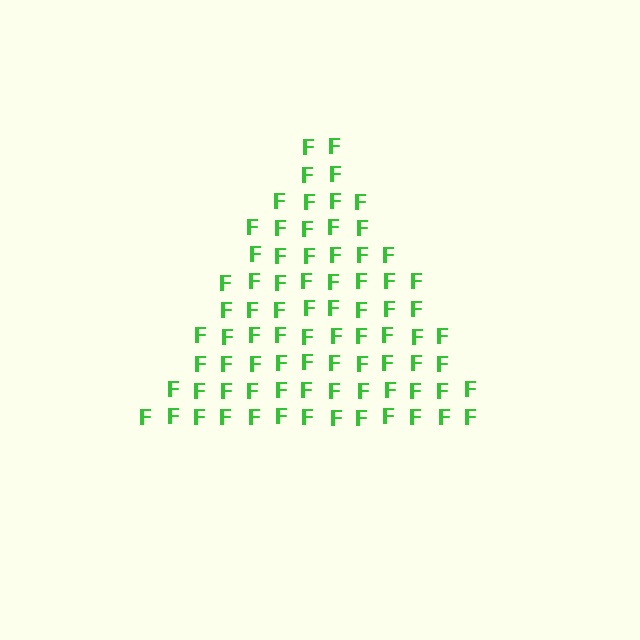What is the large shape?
The large shape is a triangle.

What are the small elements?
The small elements are letter F's.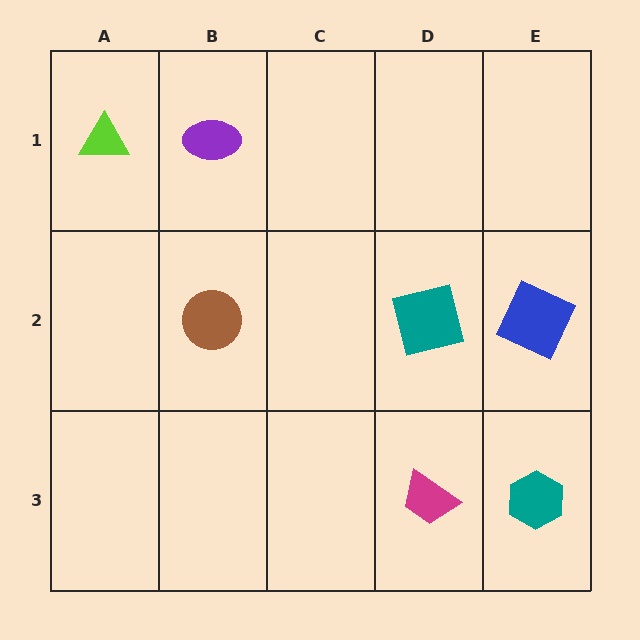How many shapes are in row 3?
2 shapes.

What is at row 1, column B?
A purple ellipse.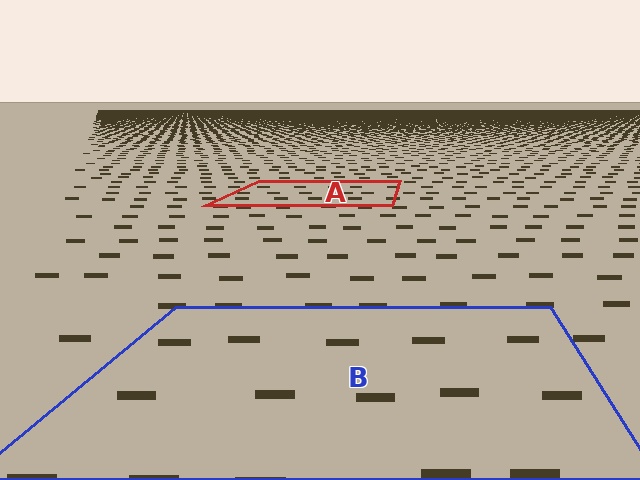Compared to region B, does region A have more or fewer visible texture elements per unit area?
Region A has more texture elements per unit area — they are packed more densely because it is farther away.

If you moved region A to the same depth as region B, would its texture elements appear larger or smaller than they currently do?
They would appear larger. At a closer depth, the same texture elements are projected at a bigger on-screen size.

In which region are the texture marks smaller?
The texture marks are smaller in region A, because it is farther away.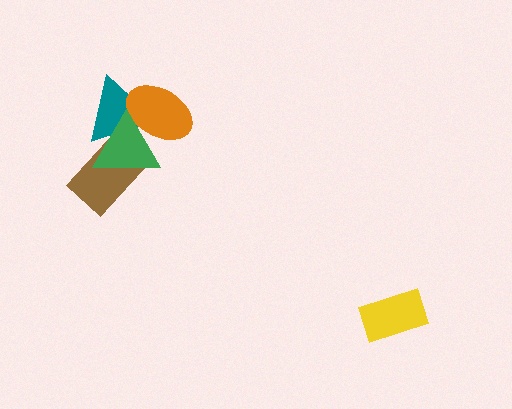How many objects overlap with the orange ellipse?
2 objects overlap with the orange ellipse.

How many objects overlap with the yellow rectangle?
0 objects overlap with the yellow rectangle.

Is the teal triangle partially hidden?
Yes, it is partially covered by another shape.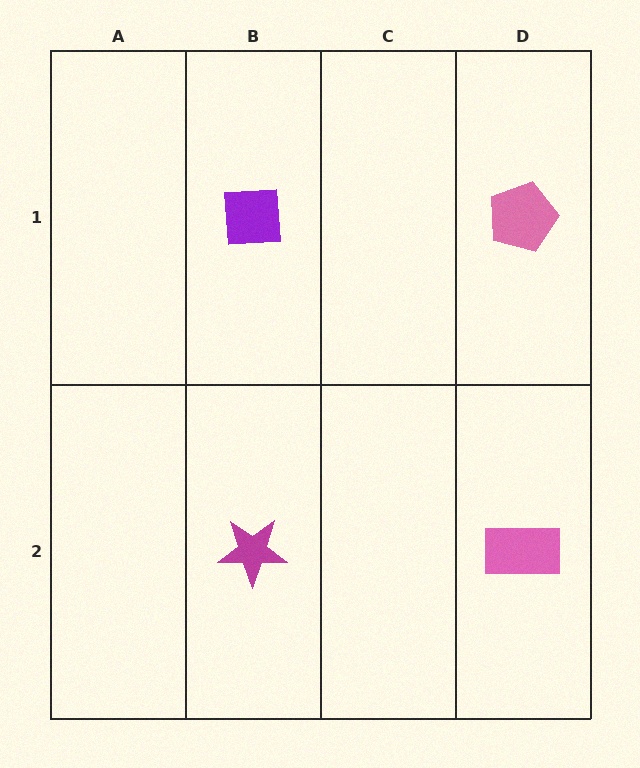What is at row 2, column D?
A pink rectangle.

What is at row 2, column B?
A magenta star.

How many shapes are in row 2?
2 shapes.